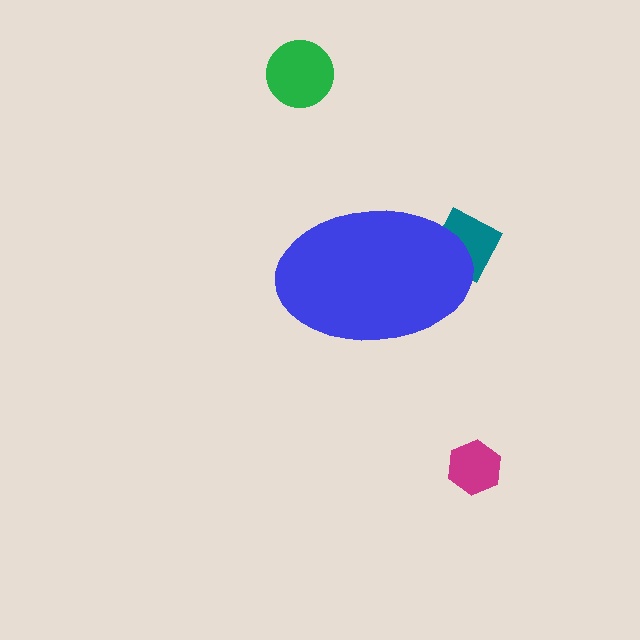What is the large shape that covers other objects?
A blue ellipse.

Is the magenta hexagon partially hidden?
No, the magenta hexagon is fully visible.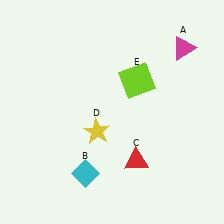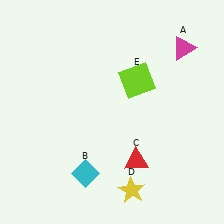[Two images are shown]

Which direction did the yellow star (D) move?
The yellow star (D) moved down.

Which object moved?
The yellow star (D) moved down.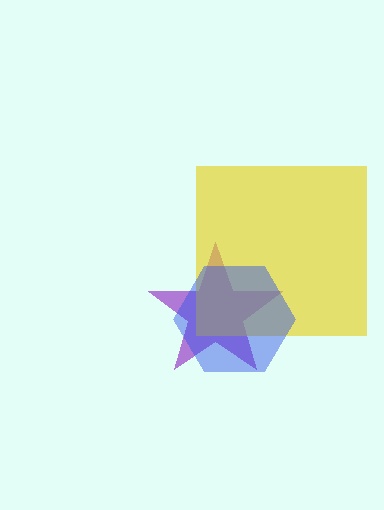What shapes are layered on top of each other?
The layered shapes are: a purple star, a yellow square, a blue hexagon.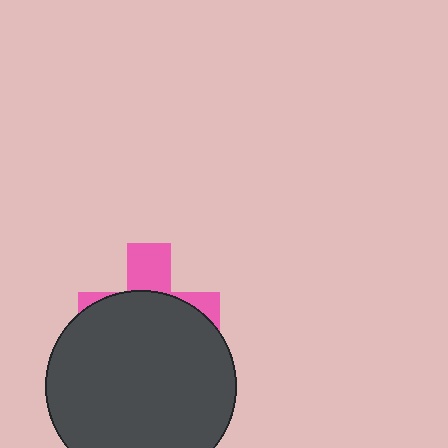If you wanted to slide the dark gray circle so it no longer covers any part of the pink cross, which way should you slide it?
Slide it down — that is the most direct way to separate the two shapes.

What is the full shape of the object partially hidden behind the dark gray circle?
The partially hidden object is a pink cross.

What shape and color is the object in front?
The object in front is a dark gray circle.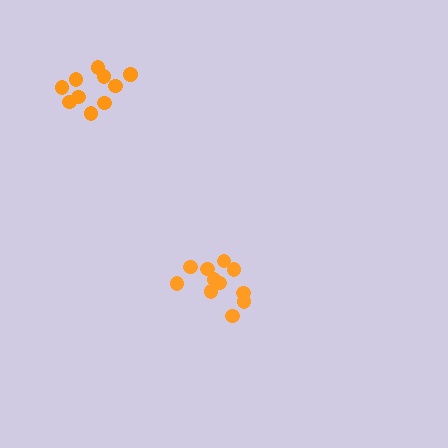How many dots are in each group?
Group 1: 11 dots, Group 2: 10 dots (21 total).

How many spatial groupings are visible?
There are 2 spatial groupings.